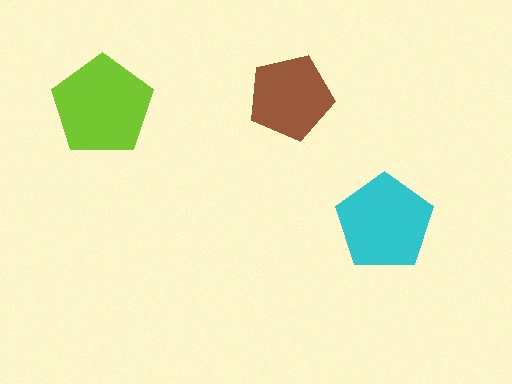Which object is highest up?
The brown pentagon is topmost.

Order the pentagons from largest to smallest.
the lime one, the cyan one, the brown one.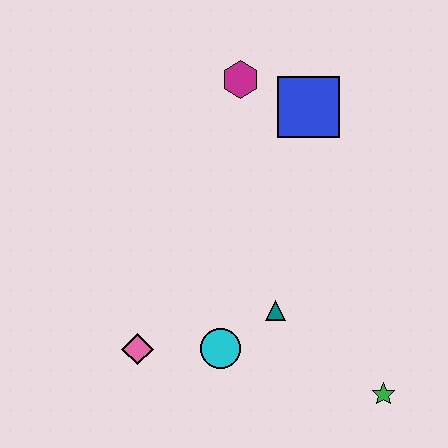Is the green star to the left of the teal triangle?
No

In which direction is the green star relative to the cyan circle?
The green star is to the right of the cyan circle.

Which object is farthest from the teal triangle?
The magenta hexagon is farthest from the teal triangle.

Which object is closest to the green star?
The teal triangle is closest to the green star.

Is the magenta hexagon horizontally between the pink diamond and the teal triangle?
Yes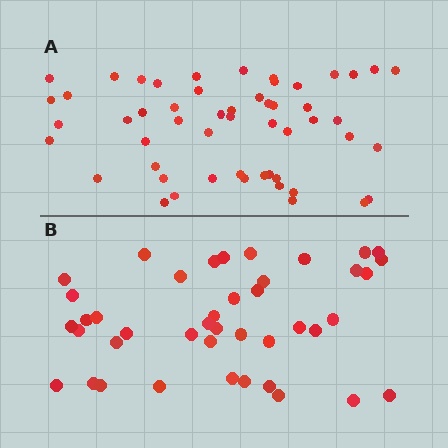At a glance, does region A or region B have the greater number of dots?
Region A (the top region) has more dots.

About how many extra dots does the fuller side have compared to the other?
Region A has roughly 12 or so more dots than region B.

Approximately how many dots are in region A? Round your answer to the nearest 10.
About 50 dots. (The exact count is 53, which rounds to 50.)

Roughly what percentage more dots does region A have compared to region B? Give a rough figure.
About 25% more.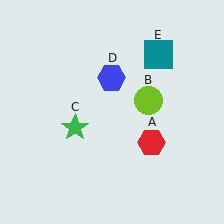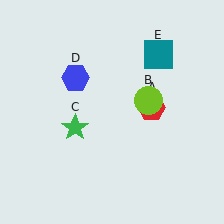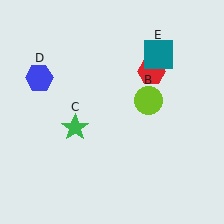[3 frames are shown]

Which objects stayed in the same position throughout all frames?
Lime circle (object B) and green star (object C) and teal square (object E) remained stationary.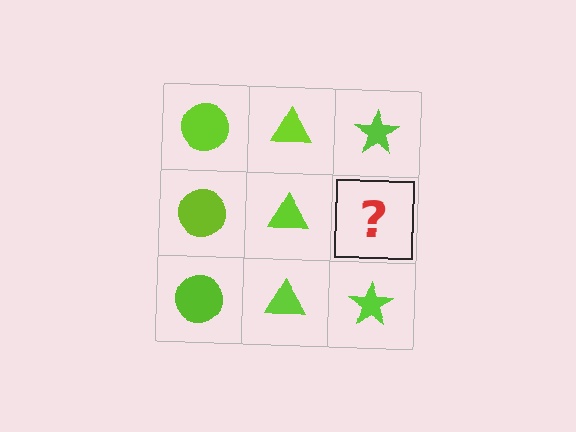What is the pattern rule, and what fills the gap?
The rule is that each column has a consistent shape. The gap should be filled with a lime star.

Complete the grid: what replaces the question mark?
The question mark should be replaced with a lime star.